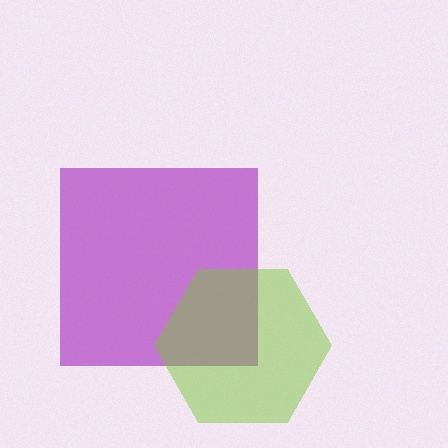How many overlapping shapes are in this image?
There are 2 overlapping shapes in the image.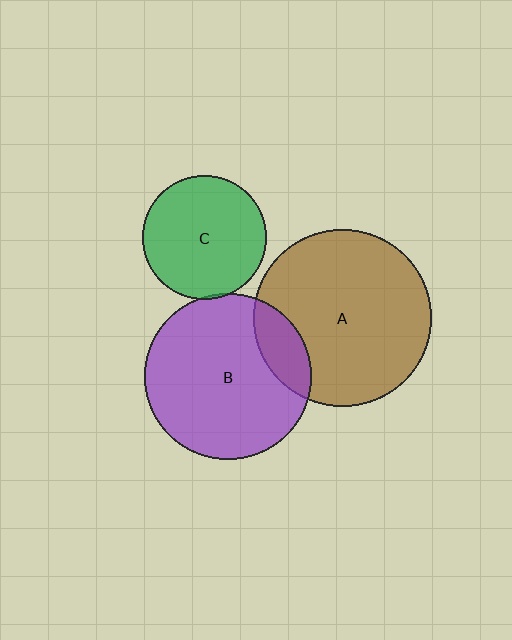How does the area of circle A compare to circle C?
Approximately 2.0 times.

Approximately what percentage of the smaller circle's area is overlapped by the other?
Approximately 15%.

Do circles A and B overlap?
Yes.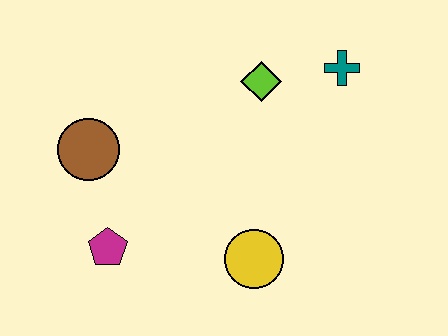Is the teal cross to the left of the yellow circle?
No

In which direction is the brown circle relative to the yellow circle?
The brown circle is to the left of the yellow circle.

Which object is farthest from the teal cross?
The magenta pentagon is farthest from the teal cross.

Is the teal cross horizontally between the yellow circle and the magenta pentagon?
No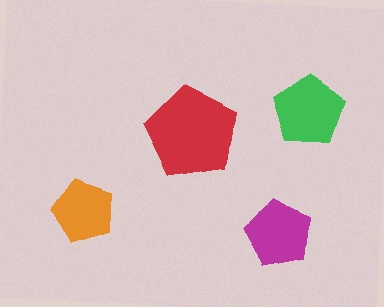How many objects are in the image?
There are 4 objects in the image.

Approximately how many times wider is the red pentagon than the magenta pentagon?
About 1.5 times wider.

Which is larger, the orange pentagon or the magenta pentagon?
The magenta one.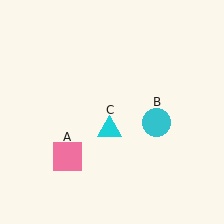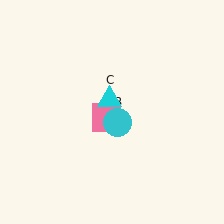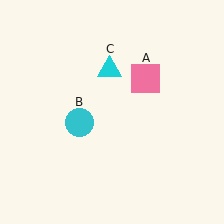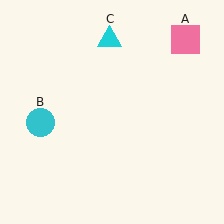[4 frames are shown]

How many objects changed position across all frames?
3 objects changed position: pink square (object A), cyan circle (object B), cyan triangle (object C).